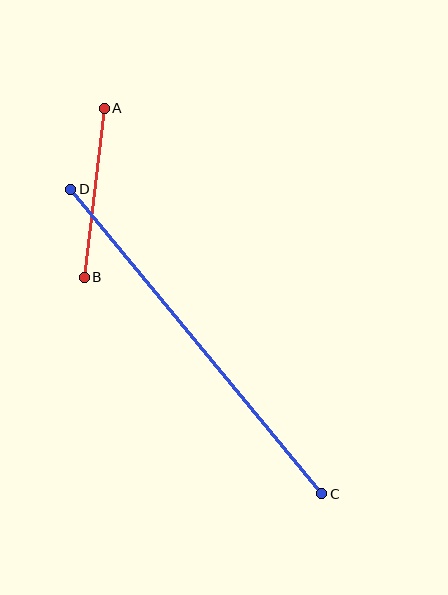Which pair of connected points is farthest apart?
Points C and D are farthest apart.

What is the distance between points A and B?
The distance is approximately 170 pixels.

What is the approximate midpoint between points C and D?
The midpoint is at approximately (196, 342) pixels.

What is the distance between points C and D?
The distance is approximately 395 pixels.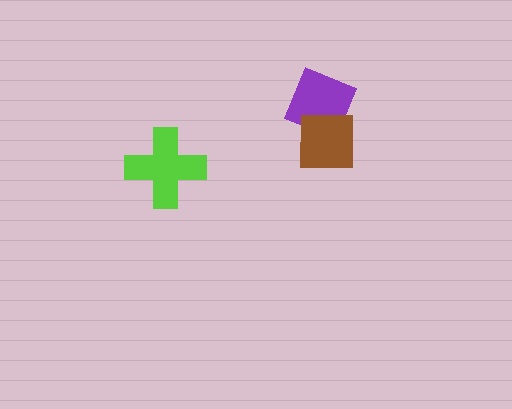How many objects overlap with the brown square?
1 object overlaps with the brown square.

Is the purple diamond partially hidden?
Yes, it is partially covered by another shape.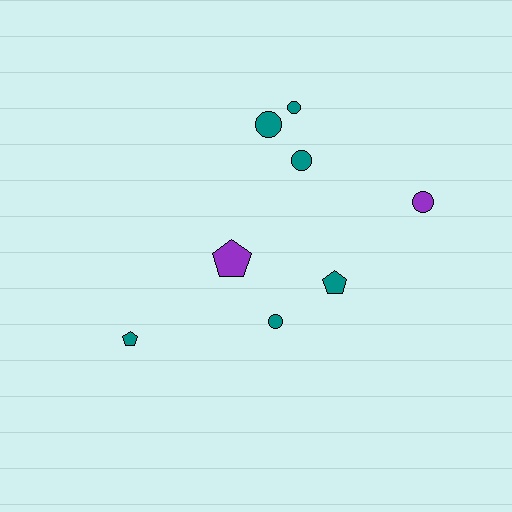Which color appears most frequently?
Teal, with 6 objects.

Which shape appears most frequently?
Circle, with 5 objects.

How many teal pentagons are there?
There are 2 teal pentagons.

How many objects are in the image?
There are 8 objects.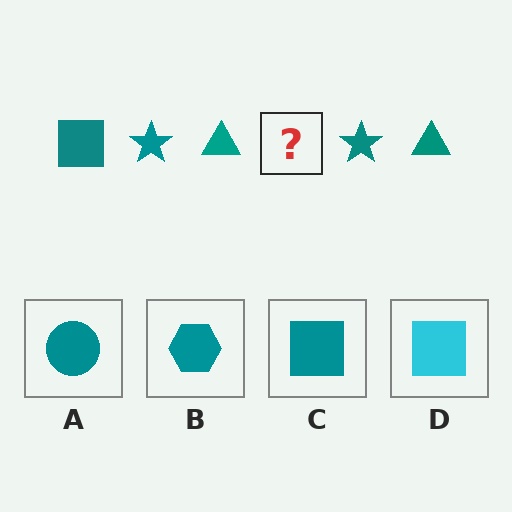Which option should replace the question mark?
Option C.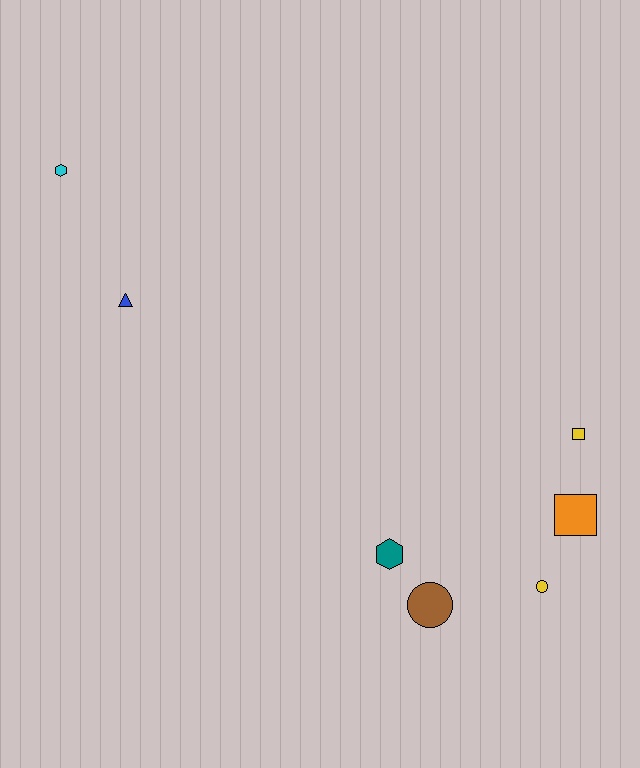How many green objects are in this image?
There are no green objects.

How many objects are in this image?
There are 7 objects.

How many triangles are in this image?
There is 1 triangle.